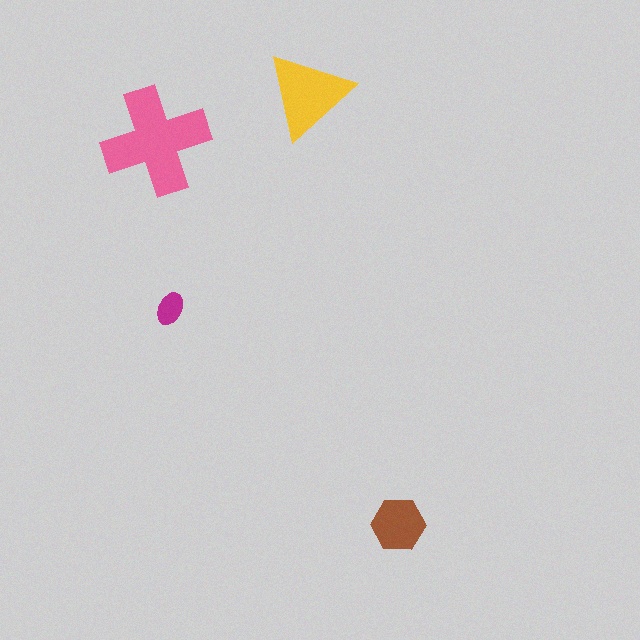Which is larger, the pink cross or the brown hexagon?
The pink cross.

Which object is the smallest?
The magenta ellipse.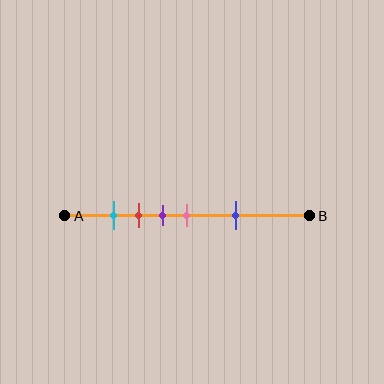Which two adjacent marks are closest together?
The cyan and red marks are the closest adjacent pair.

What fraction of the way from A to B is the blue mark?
The blue mark is approximately 70% (0.7) of the way from A to B.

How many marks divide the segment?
There are 5 marks dividing the segment.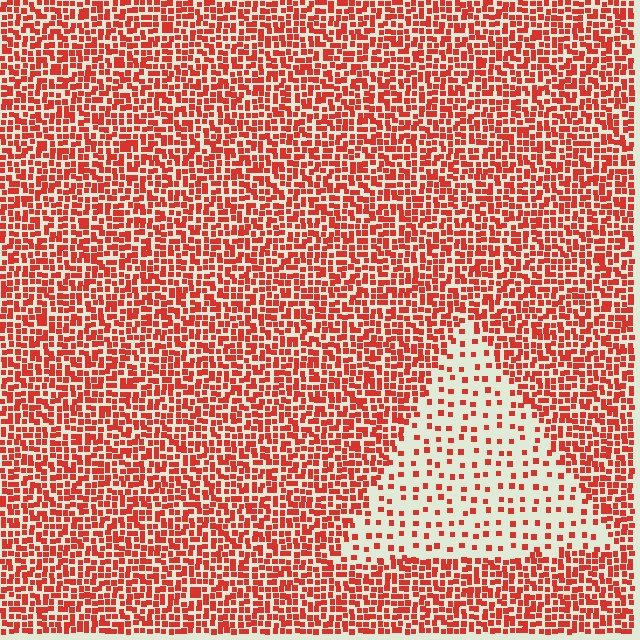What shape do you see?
I see a triangle.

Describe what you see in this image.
The image contains small red elements arranged at two different densities. A triangle-shaped region is visible where the elements are less densely packed than the surrounding area.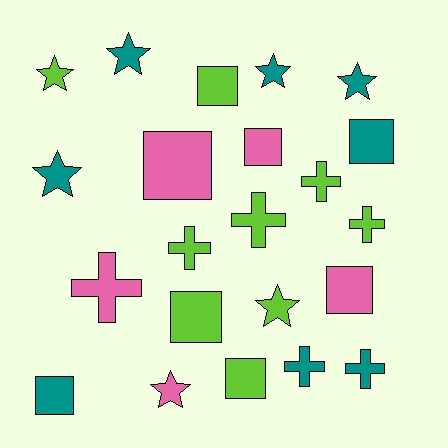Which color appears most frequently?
Lime, with 9 objects.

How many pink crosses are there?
There is 1 pink cross.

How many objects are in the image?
There are 22 objects.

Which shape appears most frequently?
Square, with 8 objects.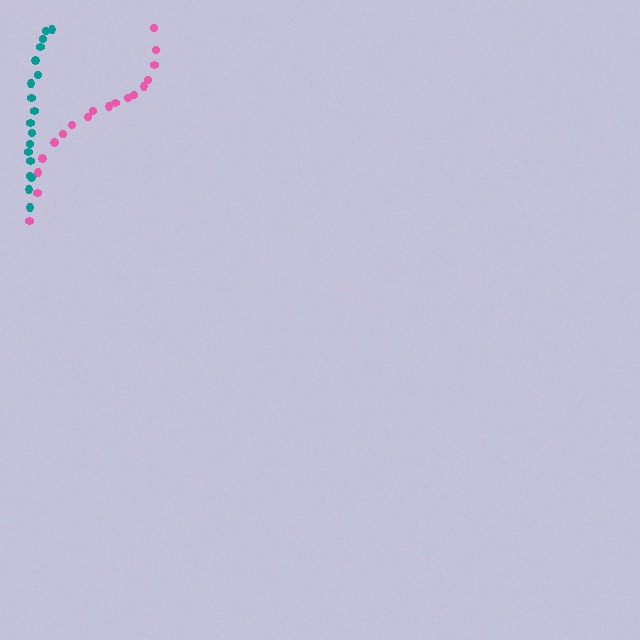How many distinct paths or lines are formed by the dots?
There are 2 distinct paths.